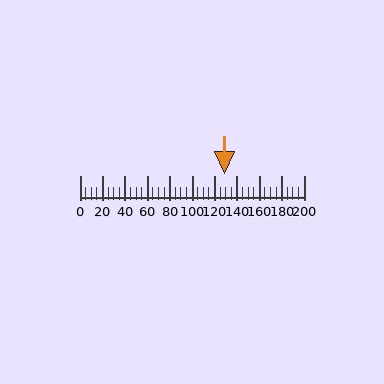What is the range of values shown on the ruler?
The ruler shows values from 0 to 200.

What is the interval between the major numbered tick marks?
The major tick marks are spaced 20 units apart.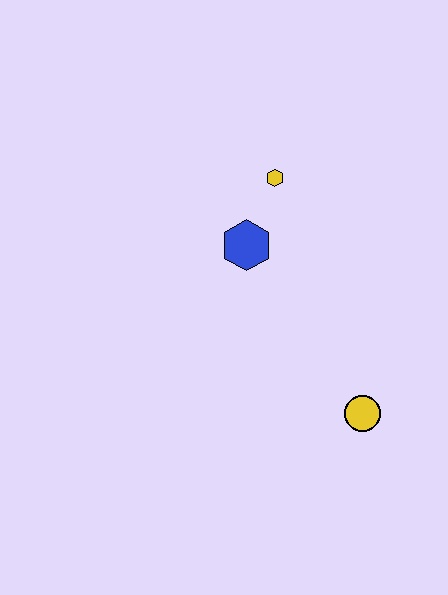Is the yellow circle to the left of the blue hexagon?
No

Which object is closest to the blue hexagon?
The yellow hexagon is closest to the blue hexagon.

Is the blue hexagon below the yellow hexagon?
Yes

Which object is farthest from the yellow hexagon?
The yellow circle is farthest from the yellow hexagon.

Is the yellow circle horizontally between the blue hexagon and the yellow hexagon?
No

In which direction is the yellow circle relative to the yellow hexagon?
The yellow circle is below the yellow hexagon.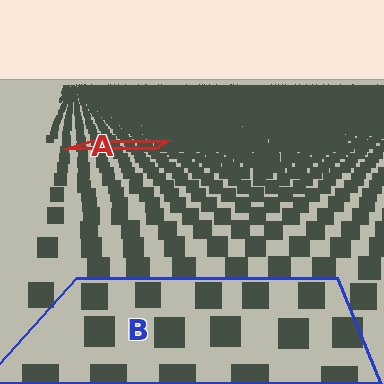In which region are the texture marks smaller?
The texture marks are smaller in region A, because it is farther away.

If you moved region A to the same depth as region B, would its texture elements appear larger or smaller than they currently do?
They would appear larger. At a closer depth, the same texture elements are projected at a bigger on-screen size.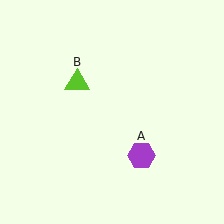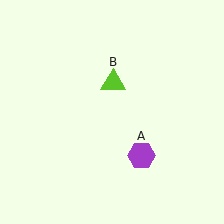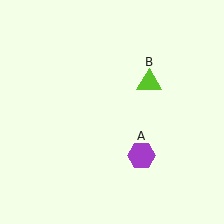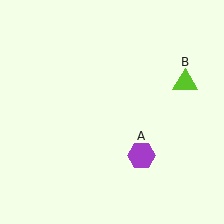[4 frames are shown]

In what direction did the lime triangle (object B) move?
The lime triangle (object B) moved right.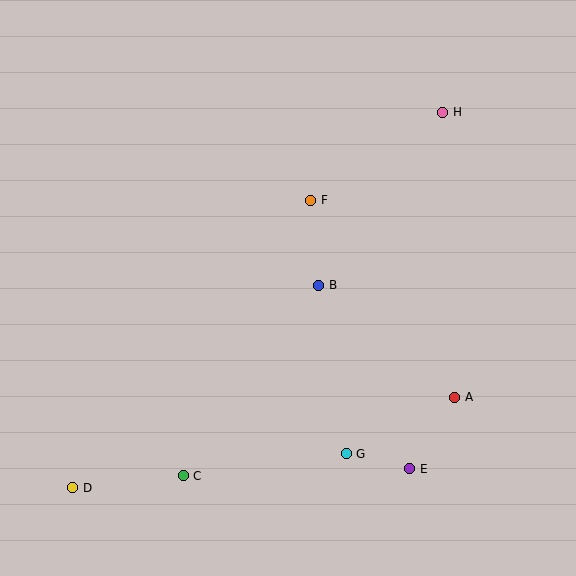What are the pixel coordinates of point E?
Point E is at (410, 469).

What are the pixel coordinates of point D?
Point D is at (73, 488).